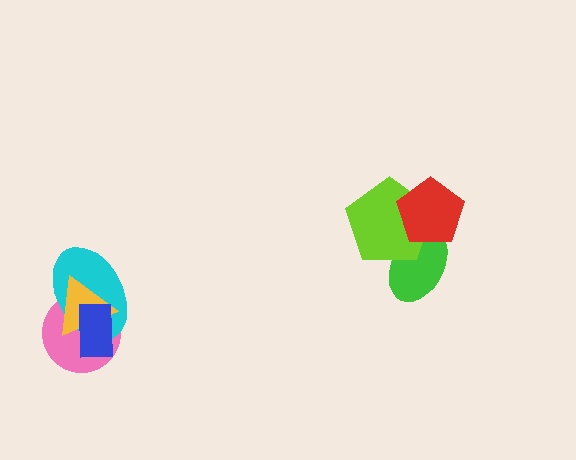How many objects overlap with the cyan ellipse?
3 objects overlap with the cyan ellipse.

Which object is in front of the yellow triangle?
The blue rectangle is in front of the yellow triangle.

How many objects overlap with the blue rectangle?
3 objects overlap with the blue rectangle.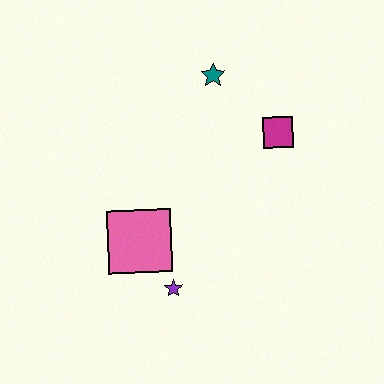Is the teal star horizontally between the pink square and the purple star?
No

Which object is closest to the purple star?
The pink square is closest to the purple star.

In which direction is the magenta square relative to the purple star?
The magenta square is above the purple star.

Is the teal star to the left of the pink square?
No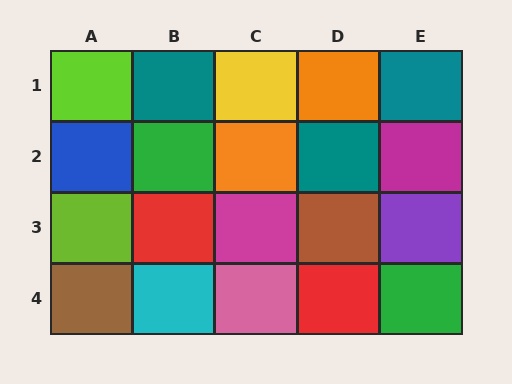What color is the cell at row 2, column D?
Teal.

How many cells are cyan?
1 cell is cyan.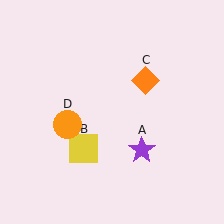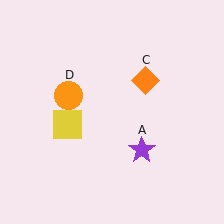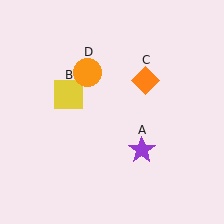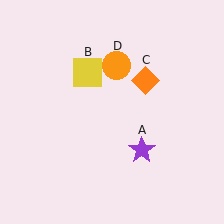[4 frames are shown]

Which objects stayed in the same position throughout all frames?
Purple star (object A) and orange diamond (object C) remained stationary.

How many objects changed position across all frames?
2 objects changed position: yellow square (object B), orange circle (object D).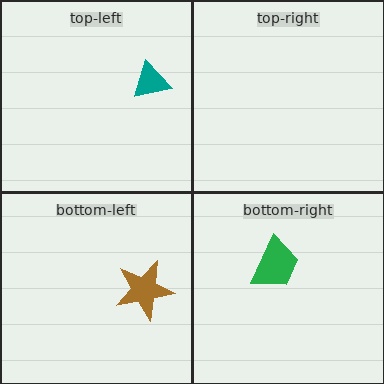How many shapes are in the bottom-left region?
1.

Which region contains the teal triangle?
The top-left region.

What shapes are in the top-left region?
The teal triangle.